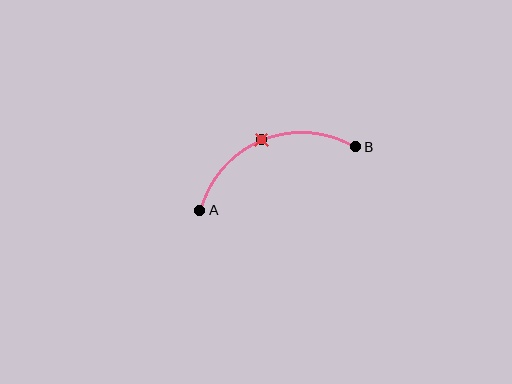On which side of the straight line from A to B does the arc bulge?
The arc bulges above the straight line connecting A and B.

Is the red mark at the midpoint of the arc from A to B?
Yes. The red mark lies on the arc at equal arc-length from both A and B — it is the arc midpoint.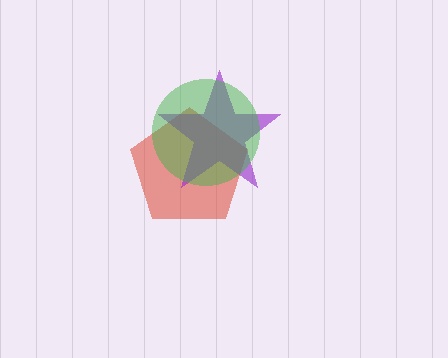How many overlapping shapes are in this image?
There are 3 overlapping shapes in the image.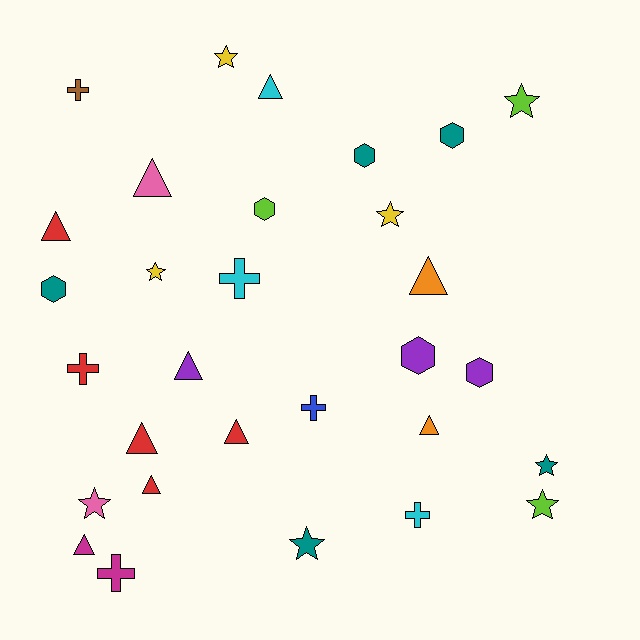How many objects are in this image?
There are 30 objects.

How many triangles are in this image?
There are 10 triangles.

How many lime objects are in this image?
There are 3 lime objects.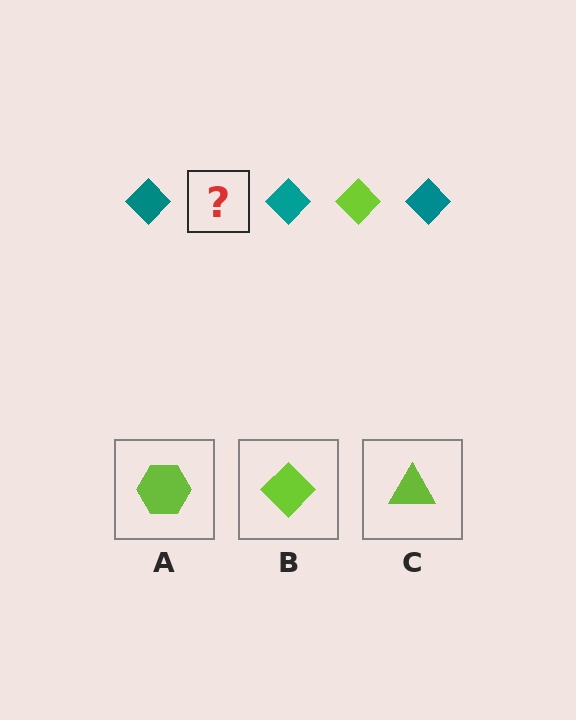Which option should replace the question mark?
Option B.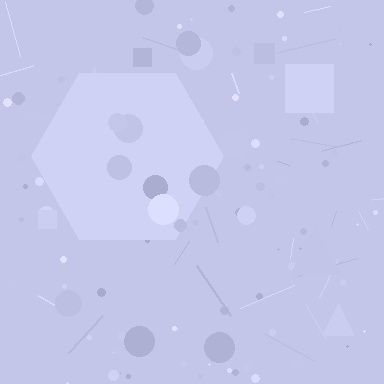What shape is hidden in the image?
A hexagon is hidden in the image.